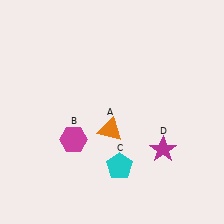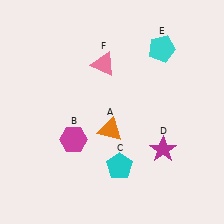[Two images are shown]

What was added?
A cyan pentagon (E), a pink triangle (F) were added in Image 2.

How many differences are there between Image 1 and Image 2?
There are 2 differences between the two images.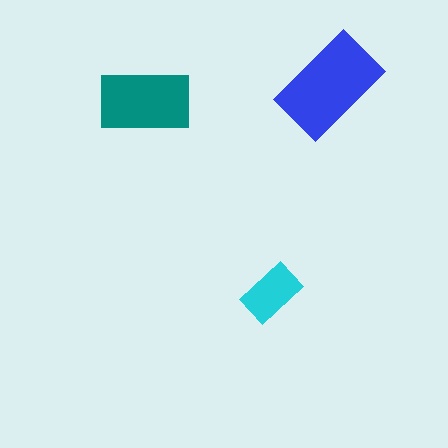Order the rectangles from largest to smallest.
the blue one, the teal one, the cyan one.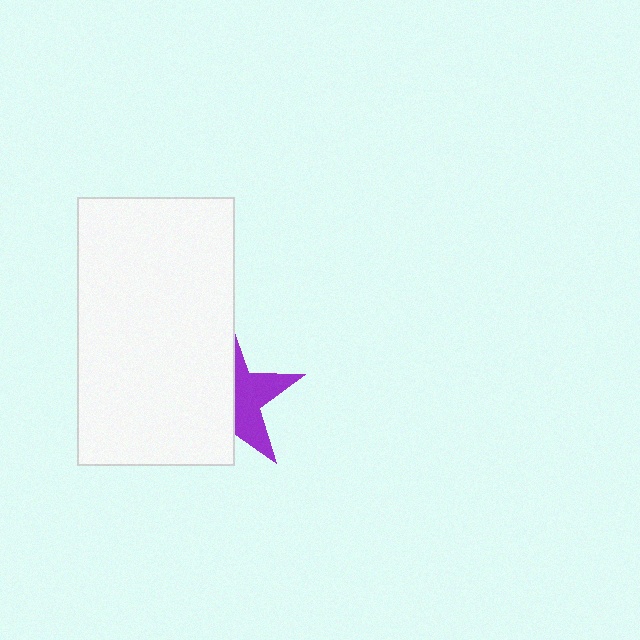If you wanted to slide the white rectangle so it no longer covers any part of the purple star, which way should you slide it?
Slide it left — that is the most direct way to separate the two shapes.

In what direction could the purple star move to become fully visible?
The purple star could move right. That would shift it out from behind the white rectangle entirely.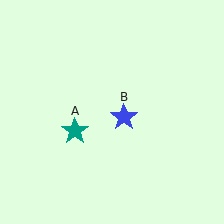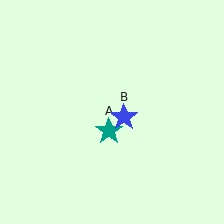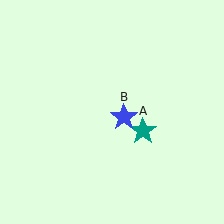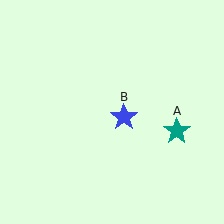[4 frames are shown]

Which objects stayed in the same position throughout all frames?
Blue star (object B) remained stationary.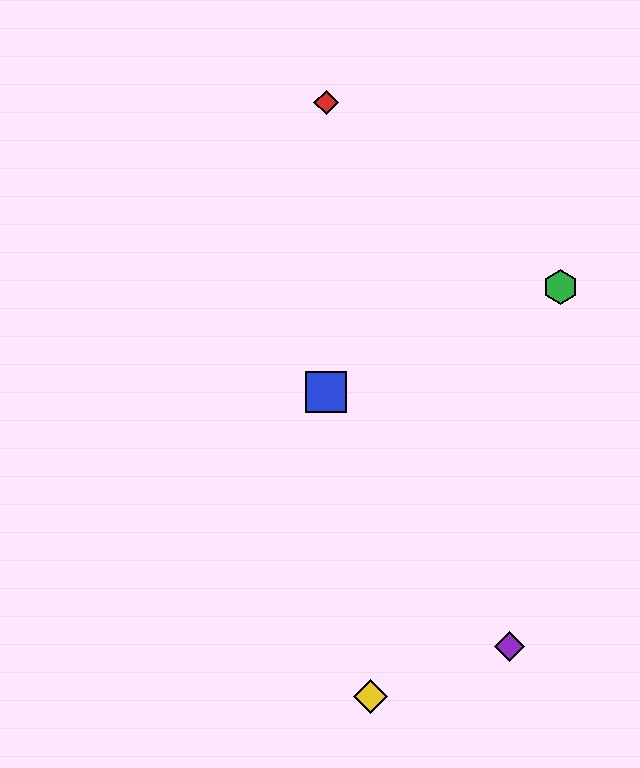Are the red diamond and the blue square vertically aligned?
Yes, both are at x≈326.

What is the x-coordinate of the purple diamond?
The purple diamond is at x≈510.